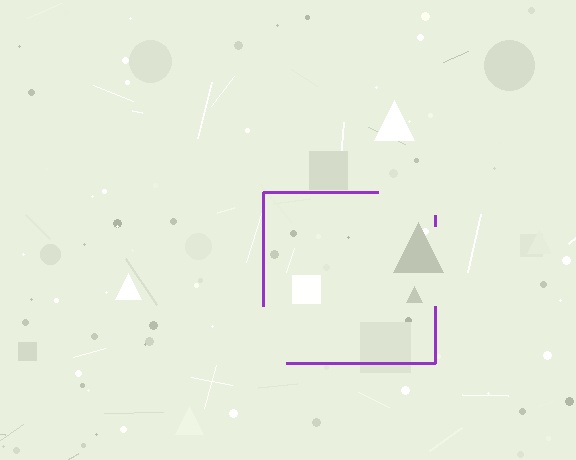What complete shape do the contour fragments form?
The contour fragments form a square.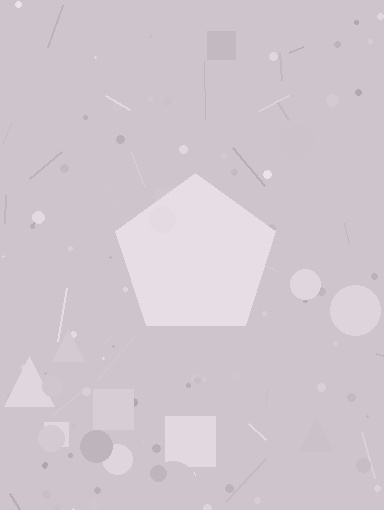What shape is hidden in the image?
A pentagon is hidden in the image.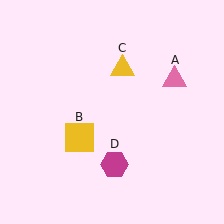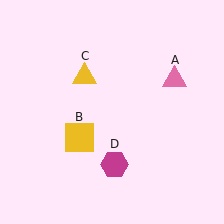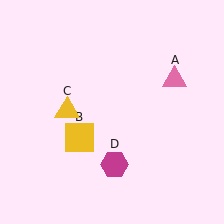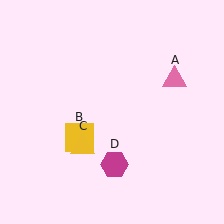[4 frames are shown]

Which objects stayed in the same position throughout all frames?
Pink triangle (object A) and yellow square (object B) and magenta hexagon (object D) remained stationary.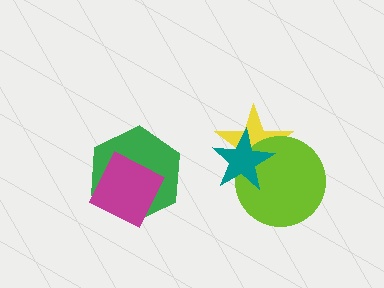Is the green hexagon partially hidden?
Yes, it is partially covered by another shape.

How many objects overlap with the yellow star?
2 objects overlap with the yellow star.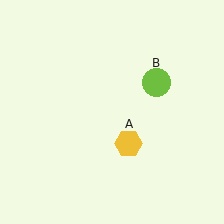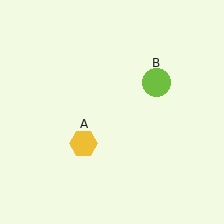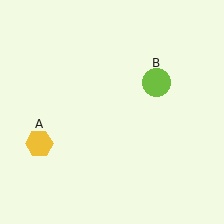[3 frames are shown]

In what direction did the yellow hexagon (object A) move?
The yellow hexagon (object A) moved left.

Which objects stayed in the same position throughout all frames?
Lime circle (object B) remained stationary.